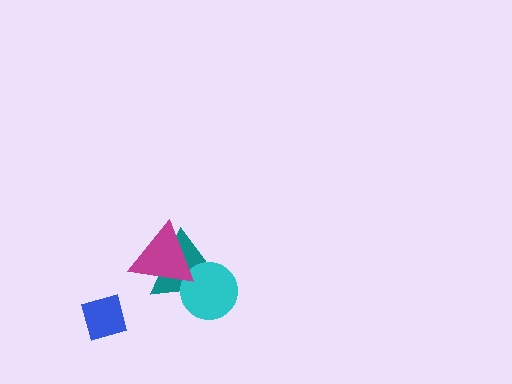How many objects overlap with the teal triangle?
2 objects overlap with the teal triangle.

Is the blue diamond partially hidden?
No, no other shape covers it.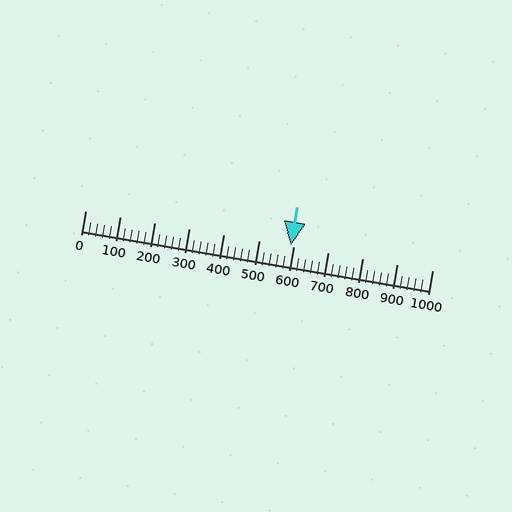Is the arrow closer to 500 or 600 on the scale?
The arrow is closer to 600.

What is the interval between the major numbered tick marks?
The major tick marks are spaced 100 units apart.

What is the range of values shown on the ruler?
The ruler shows values from 0 to 1000.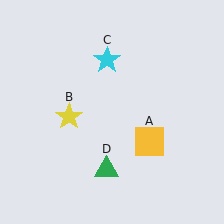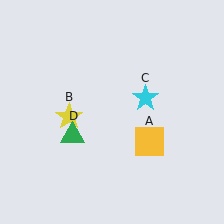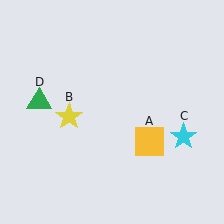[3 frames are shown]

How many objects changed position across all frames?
2 objects changed position: cyan star (object C), green triangle (object D).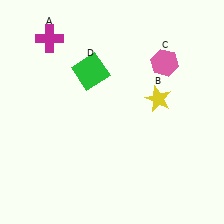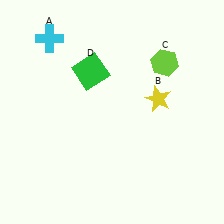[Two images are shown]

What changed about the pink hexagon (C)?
In Image 1, C is pink. In Image 2, it changed to lime.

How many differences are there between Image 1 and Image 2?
There are 2 differences between the two images.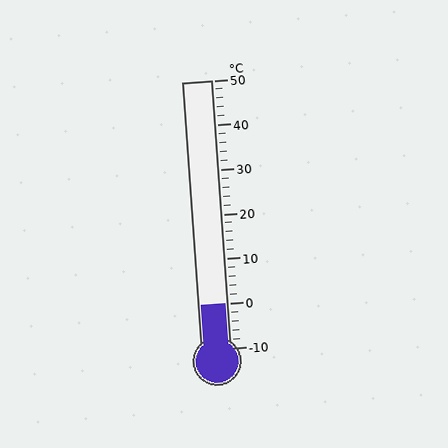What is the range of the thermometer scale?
The thermometer scale ranges from -10°C to 50°C.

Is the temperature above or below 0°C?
The temperature is at 0°C.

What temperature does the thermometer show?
The thermometer shows approximately 0°C.